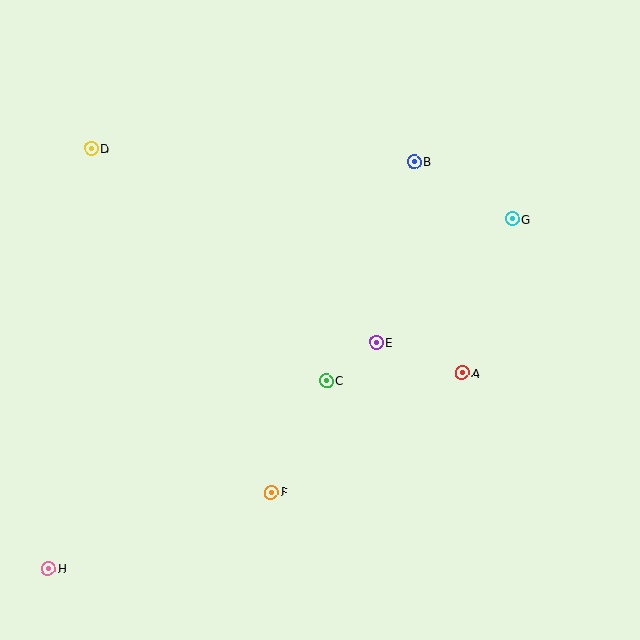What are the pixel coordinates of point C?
Point C is at (327, 381).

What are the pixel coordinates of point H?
Point H is at (49, 568).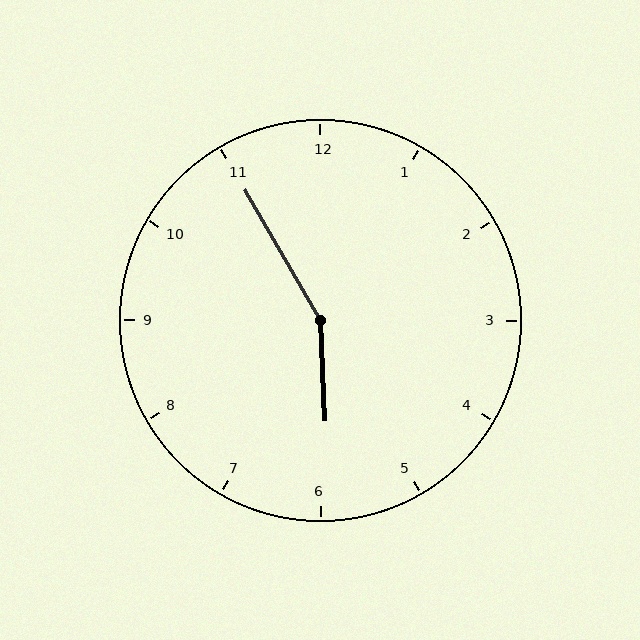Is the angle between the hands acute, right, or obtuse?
It is obtuse.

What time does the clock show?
5:55.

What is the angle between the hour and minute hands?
Approximately 152 degrees.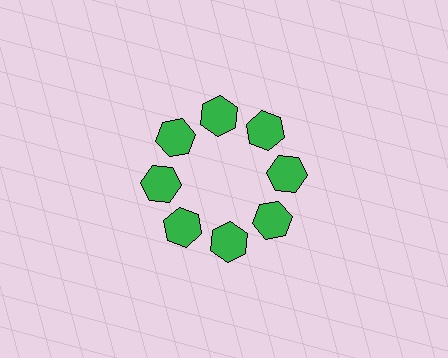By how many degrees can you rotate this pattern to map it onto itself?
The pattern maps onto itself every 45 degrees of rotation.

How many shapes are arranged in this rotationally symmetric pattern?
There are 8 shapes, arranged in 8 groups of 1.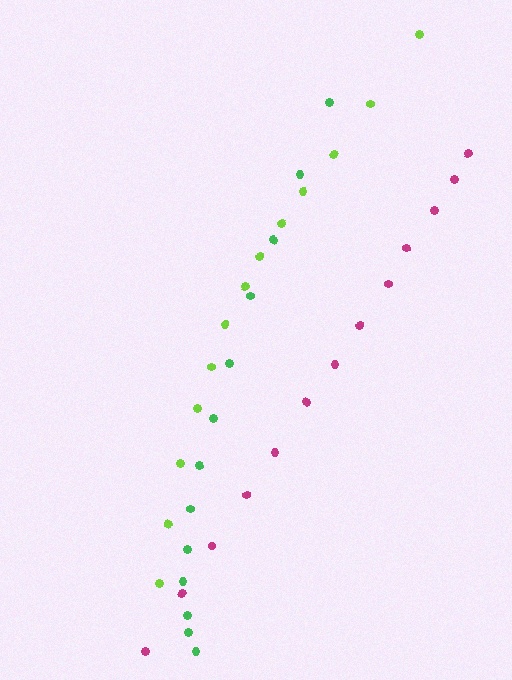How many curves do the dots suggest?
There are 3 distinct paths.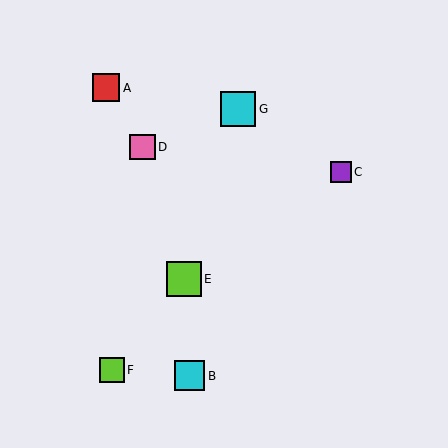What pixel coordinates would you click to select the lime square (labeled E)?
Click at (184, 279) to select the lime square E.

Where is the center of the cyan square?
The center of the cyan square is at (190, 376).